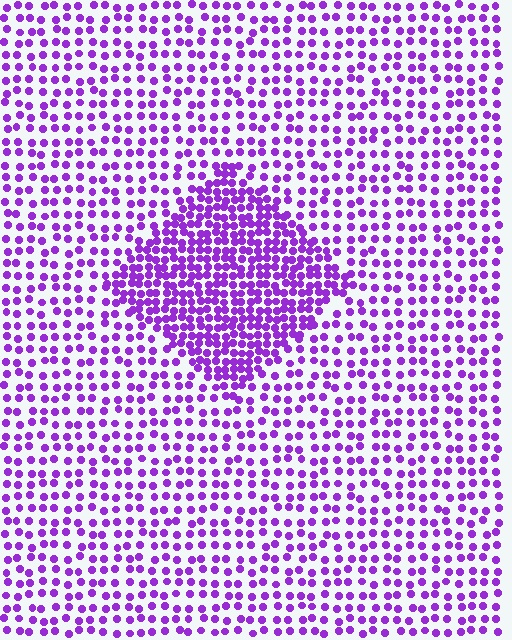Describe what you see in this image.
The image contains small purple elements arranged at two different densities. A diamond-shaped region is visible where the elements are more densely packed than the surrounding area.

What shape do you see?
I see a diamond.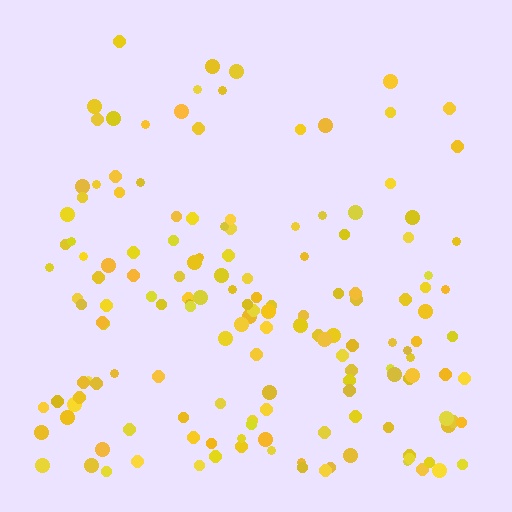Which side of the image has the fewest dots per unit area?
The top.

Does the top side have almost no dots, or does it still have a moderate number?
Still a moderate number, just noticeably fewer than the bottom.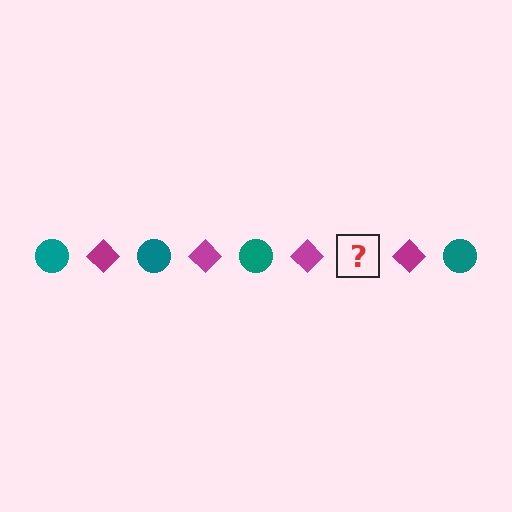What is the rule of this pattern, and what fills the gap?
The rule is that the pattern alternates between teal circle and magenta diamond. The gap should be filled with a teal circle.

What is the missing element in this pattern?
The missing element is a teal circle.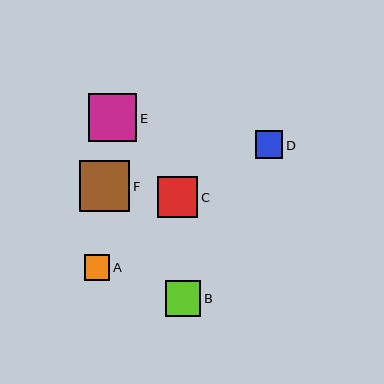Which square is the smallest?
Square A is the smallest with a size of approximately 25 pixels.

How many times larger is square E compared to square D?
Square E is approximately 1.8 times the size of square D.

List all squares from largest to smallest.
From largest to smallest: F, E, C, B, D, A.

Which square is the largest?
Square F is the largest with a size of approximately 51 pixels.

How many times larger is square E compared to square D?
Square E is approximately 1.8 times the size of square D.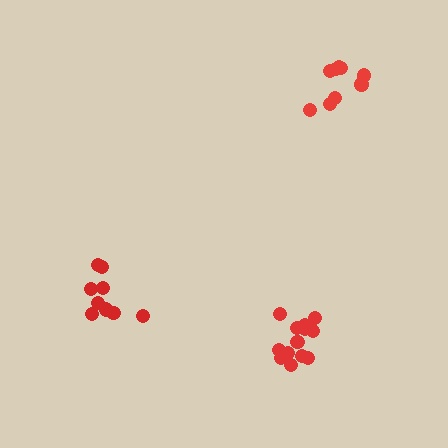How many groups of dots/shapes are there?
There are 3 groups.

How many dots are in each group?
Group 1: 9 dots, Group 2: 9 dots, Group 3: 13 dots (31 total).